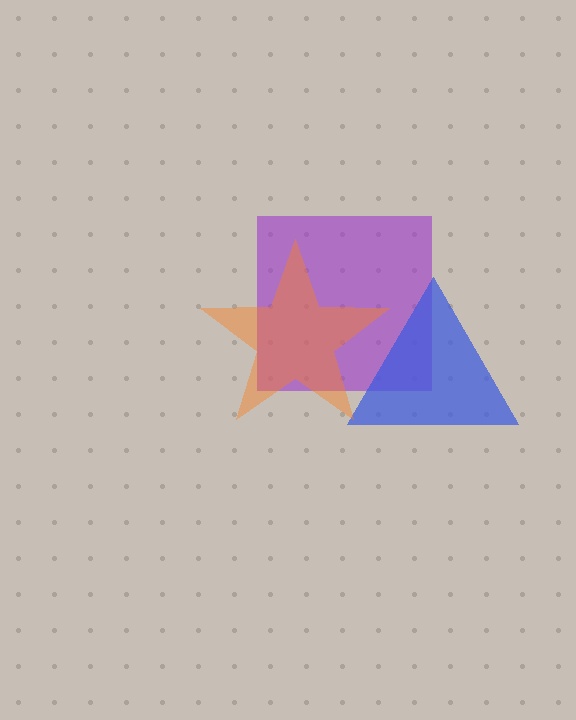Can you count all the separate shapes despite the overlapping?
Yes, there are 3 separate shapes.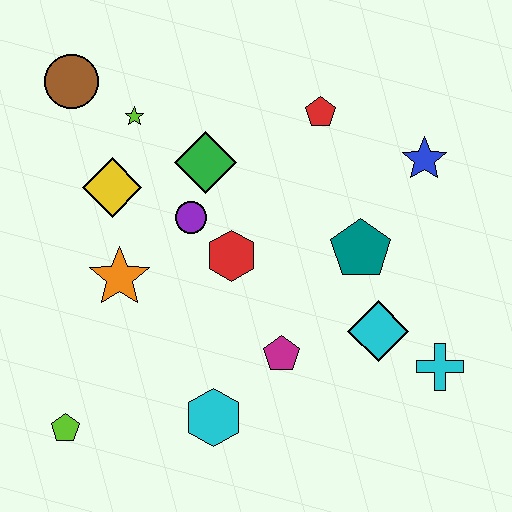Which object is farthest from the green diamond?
The cyan cross is farthest from the green diamond.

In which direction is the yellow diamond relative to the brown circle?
The yellow diamond is below the brown circle.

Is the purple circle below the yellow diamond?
Yes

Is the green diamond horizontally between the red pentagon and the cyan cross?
No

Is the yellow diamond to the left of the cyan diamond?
Yes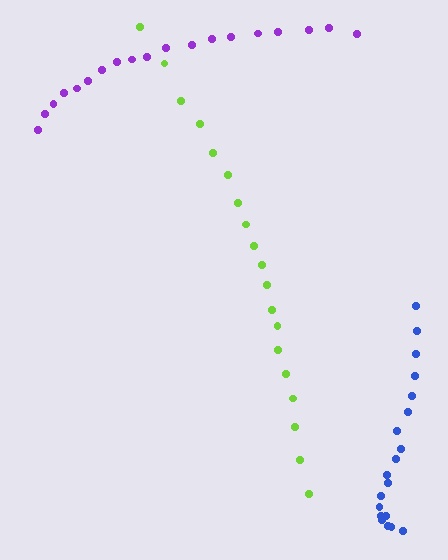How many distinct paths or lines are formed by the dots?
There are 3 distinct paths.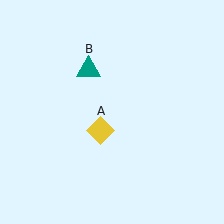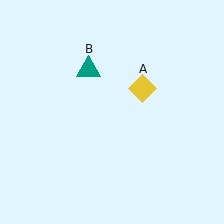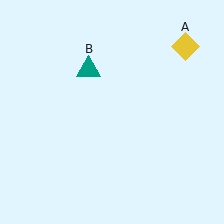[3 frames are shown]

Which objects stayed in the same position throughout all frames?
Teal triangle (object B) remained stationary.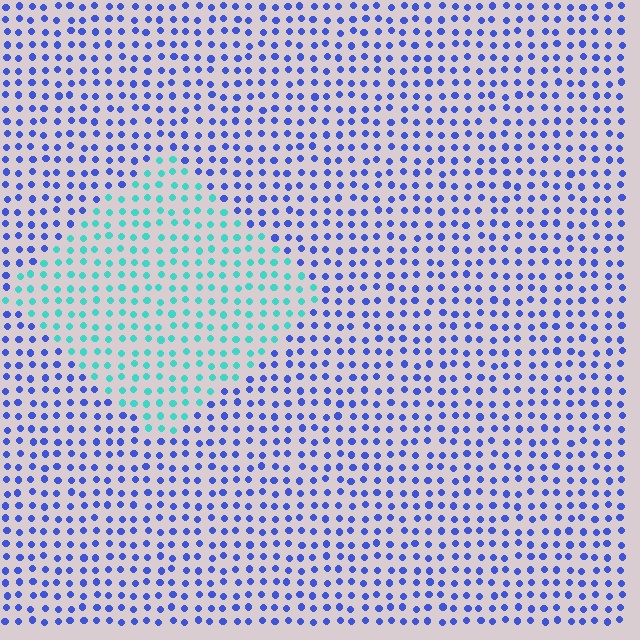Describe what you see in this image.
The image is filled with small blue elements in a uniform arrangement. A diamond-shaped region is visible where the elements are tinted to a slightly different hue, forming a subtle color boundary.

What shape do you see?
I see a diamond.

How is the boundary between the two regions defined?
The boundary is defined purely by a slight shift in hue (about 58 degrees). Spacing, size, and orientation are identical on both sides.